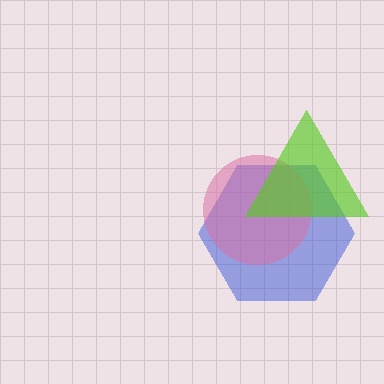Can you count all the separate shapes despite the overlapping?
Yes, there are 3 separate shapes.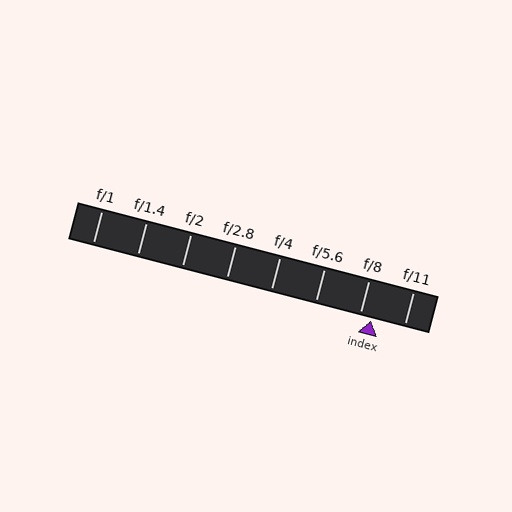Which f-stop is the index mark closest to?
The index mark is closest to f/8.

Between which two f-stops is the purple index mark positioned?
The index mark is between f/8 and f/11.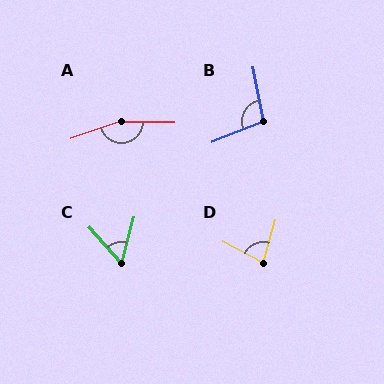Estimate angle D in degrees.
Approximately 78 degrees.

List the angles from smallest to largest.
C (56°), D (78°), B (100°), A (160°).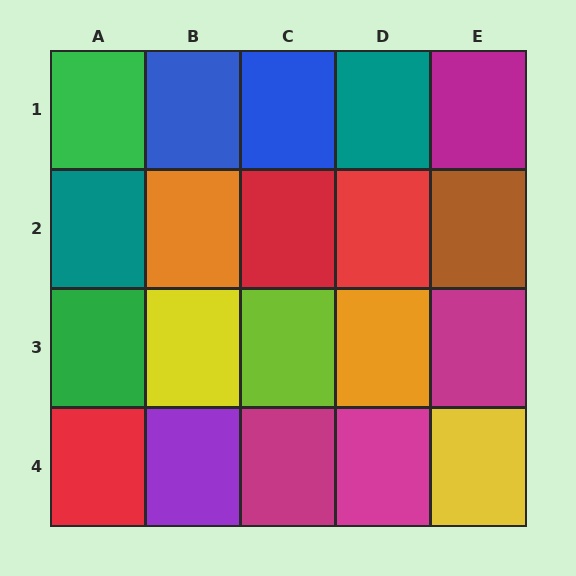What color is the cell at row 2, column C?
Red.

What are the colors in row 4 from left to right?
Red, purple, magenta, magenta, yellow.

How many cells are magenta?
4 cells are magenta.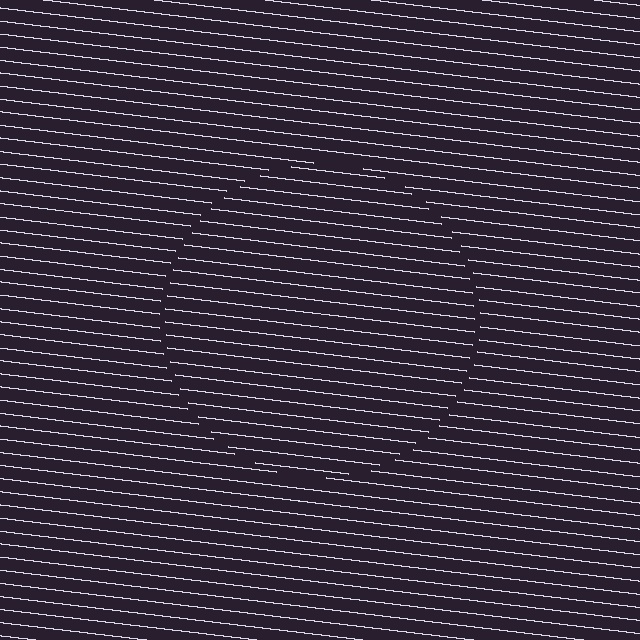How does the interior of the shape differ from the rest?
The interior of the shape contains the same grating, shifted by half a period — the contour is defined by the phase discontinuity where line-ends from the inner and outer gratings abut.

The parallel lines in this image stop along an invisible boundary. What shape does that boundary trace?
An illusory circle. The interior of the shape contains the same grating, shifted by half a period — the contour is defined by the phase discontinuity where line-ends from the inner and outer gratings abut.